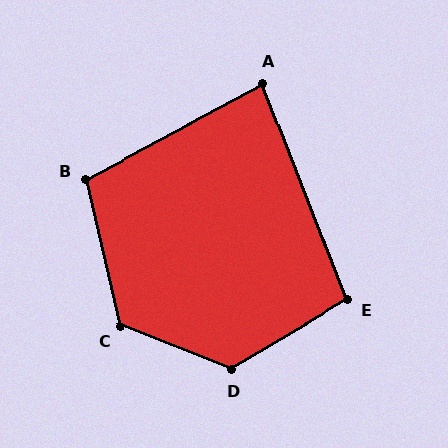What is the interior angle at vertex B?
Approximately 105 degrees (obtuse).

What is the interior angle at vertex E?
Approximately 99 degrees (obtuse).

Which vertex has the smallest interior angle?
A, at approximately 83 degrees.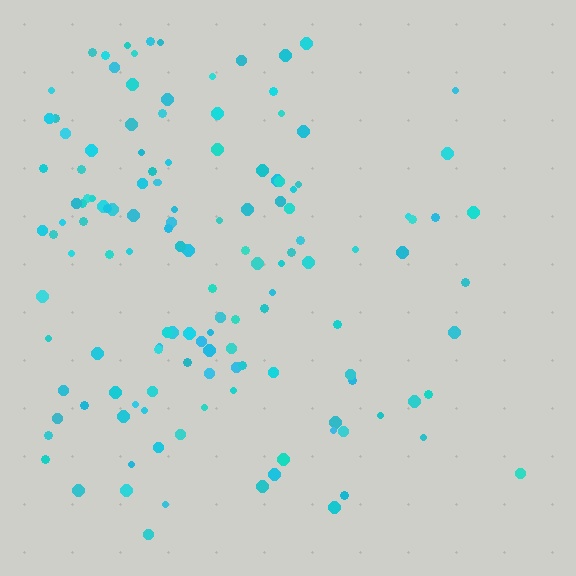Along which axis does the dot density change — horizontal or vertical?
Horizontal.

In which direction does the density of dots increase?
From right to left, with the left side densest.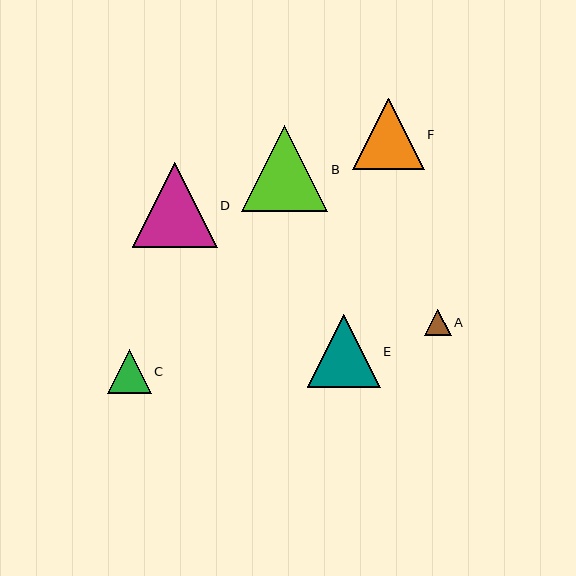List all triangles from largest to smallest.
From largest to smallest: B, D, E, F, C, A.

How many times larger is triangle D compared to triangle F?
Triangle D is approximately 1.2 times the size of triangle F.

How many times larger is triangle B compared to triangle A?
Triangle B is approximately 3.2 times the size of triangle A.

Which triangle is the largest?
Triangle B is the largest with a size of approximately 86 pixels.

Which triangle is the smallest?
Triangle A is the smallest with a size of approximately 27 pixels.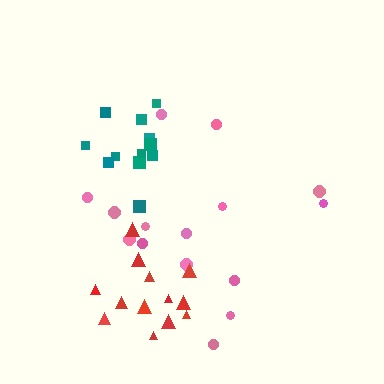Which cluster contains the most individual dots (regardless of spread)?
Pink (15).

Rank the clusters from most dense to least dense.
red, teal, pink.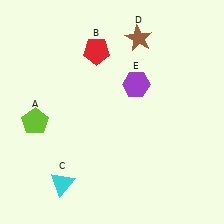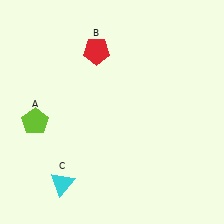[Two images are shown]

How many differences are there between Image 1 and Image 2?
There are 2 differences between the two images.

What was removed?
The brown star (D), the purple hexagon (E) were removed in Image 2.